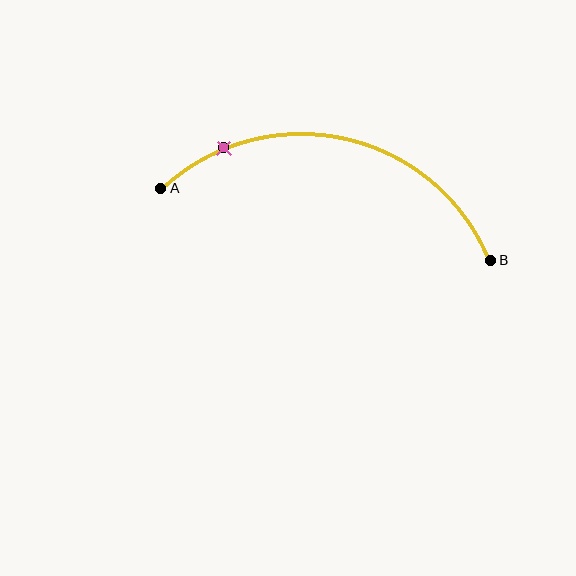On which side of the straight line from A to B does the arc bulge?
The arc bulges above the straight line connecting A and B.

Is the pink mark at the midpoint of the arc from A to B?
No. The pink mark lies on the arc but is closer to endpoint A. The arc midpoint would be at the point on the curve equidistant along the arc from both A and B.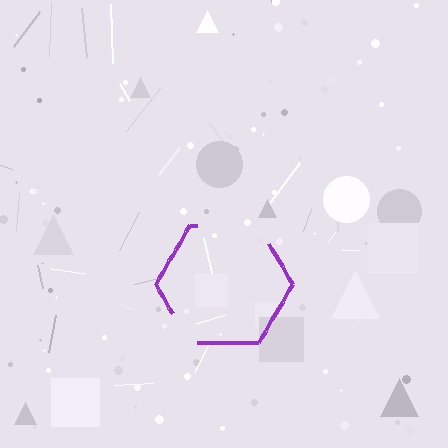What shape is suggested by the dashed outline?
The dashed outline suggests a hexagon.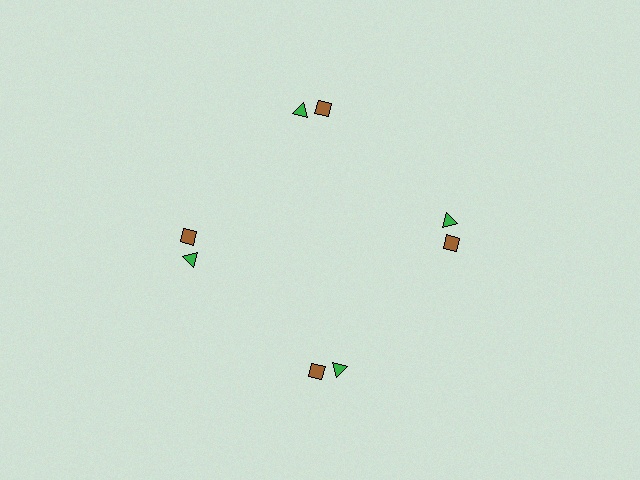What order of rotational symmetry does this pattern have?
This pattern has 4-fold rotational symmetry.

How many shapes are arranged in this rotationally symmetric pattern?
There are 8 shapes, arranged in 4 groups of 2.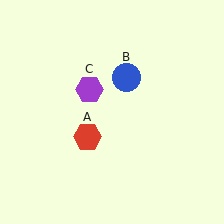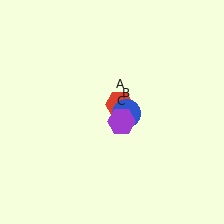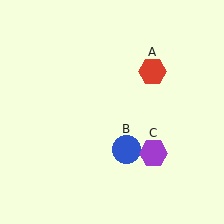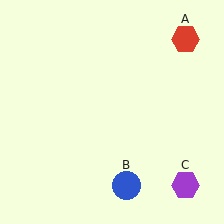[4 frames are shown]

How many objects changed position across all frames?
3 objects changed position: red hexagon (object A), blue circle (object B), purple hexagon (object C).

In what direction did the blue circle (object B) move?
The blue circle (object B) moved down.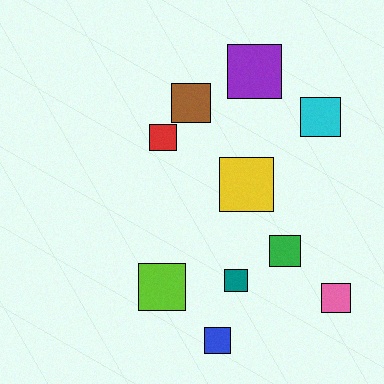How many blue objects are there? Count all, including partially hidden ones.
There is 1 blue object.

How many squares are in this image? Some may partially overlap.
There are 10 squares.